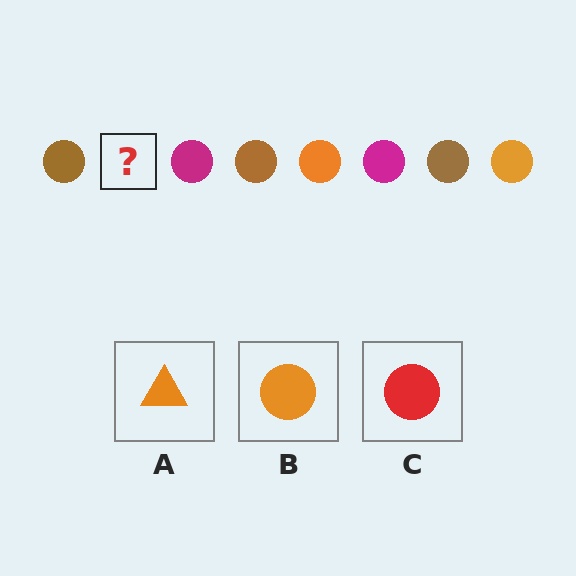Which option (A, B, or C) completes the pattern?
B.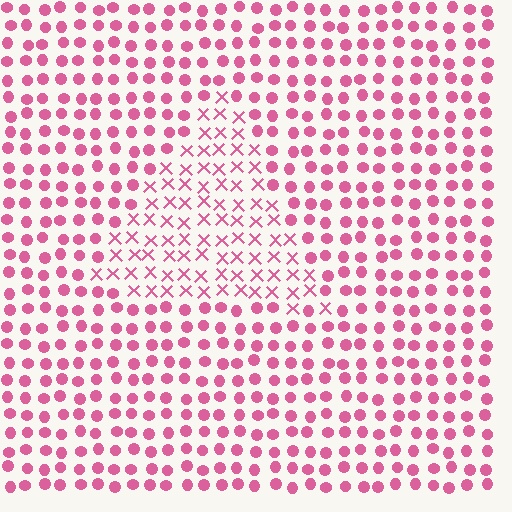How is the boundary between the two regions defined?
The boundary is defined by a change in element shape: X marks inside vs. circles outside. All elements share the same color and spacing.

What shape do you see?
I see a triangle.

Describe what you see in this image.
The image is filled with small pink elements arranged in a uniform grid. A triangle-shaped region contains X marks, while the surrounding area contains circles. The boundary is defined purely by the change in element shape.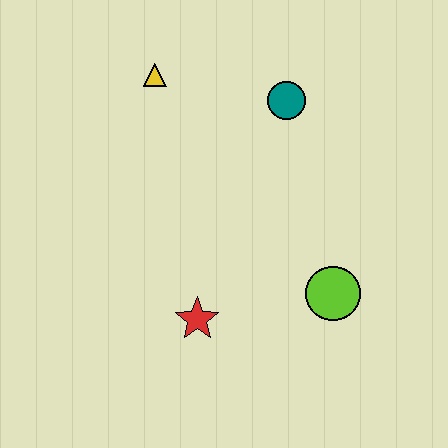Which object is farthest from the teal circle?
The red star is farthest from the teal circle.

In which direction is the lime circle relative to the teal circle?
The lime circle is below the teal circle.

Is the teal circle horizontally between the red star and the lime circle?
Yes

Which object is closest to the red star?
The lime circle is closest to the red star.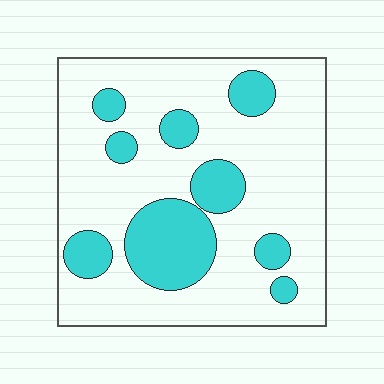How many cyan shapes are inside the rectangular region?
9.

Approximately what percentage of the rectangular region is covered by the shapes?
Approximately 25%.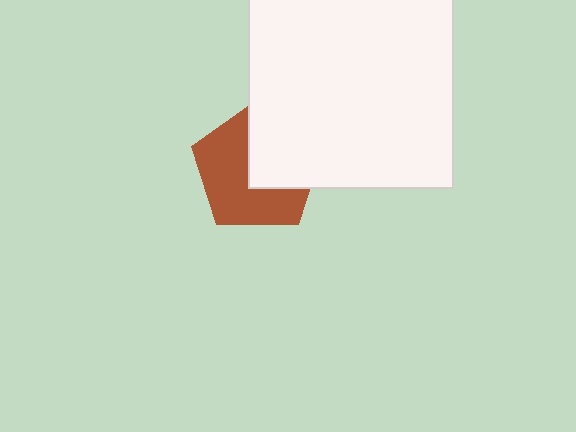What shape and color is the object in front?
The object in front is a white square.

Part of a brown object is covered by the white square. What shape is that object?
It is a pentagon.